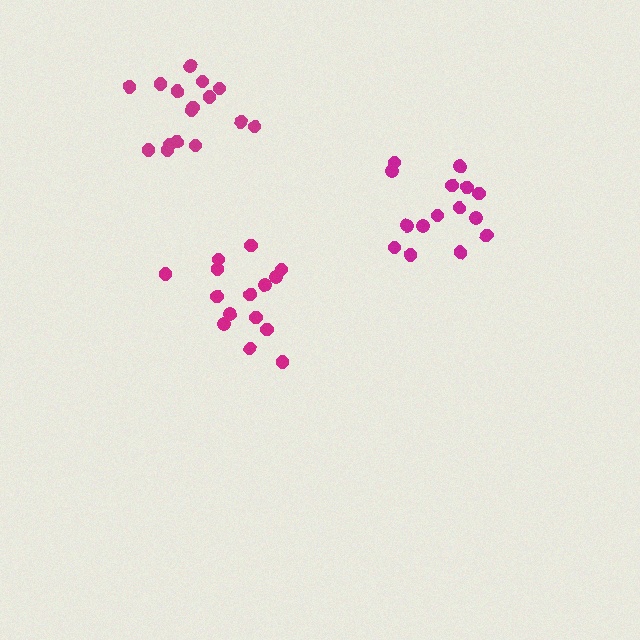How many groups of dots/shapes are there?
There are 3 groups.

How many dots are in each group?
Group 1: 16 dots, Group 2: 15 dots, Group 3: 15 dots (46 total).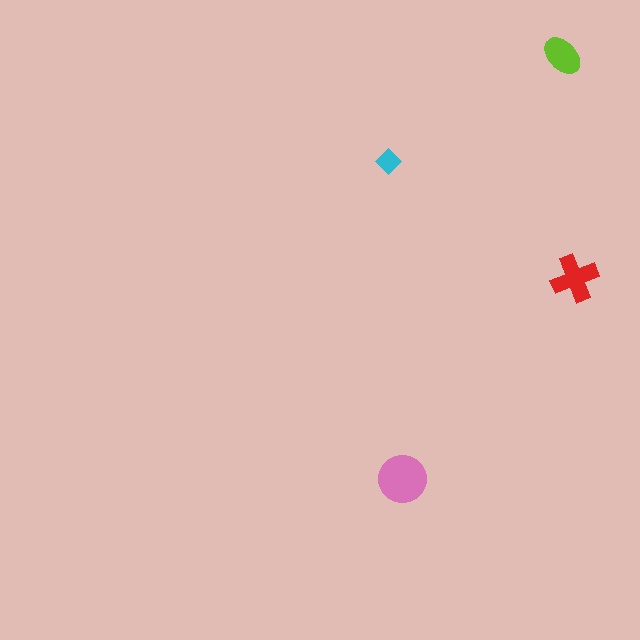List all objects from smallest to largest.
The cyan diamond, the lime ellipse, the red cross, the pink circle.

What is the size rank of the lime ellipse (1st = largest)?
3rd.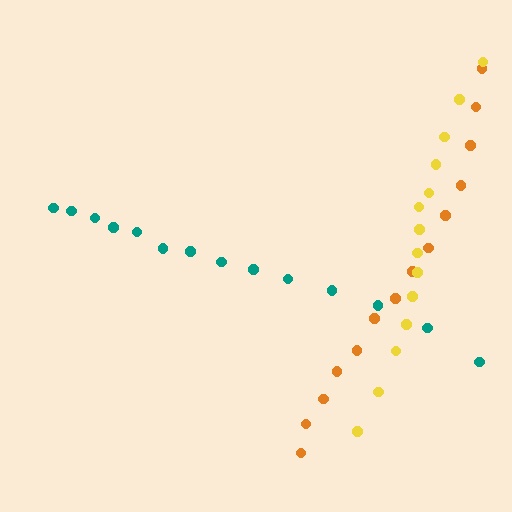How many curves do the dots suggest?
There are 3 distinct paths.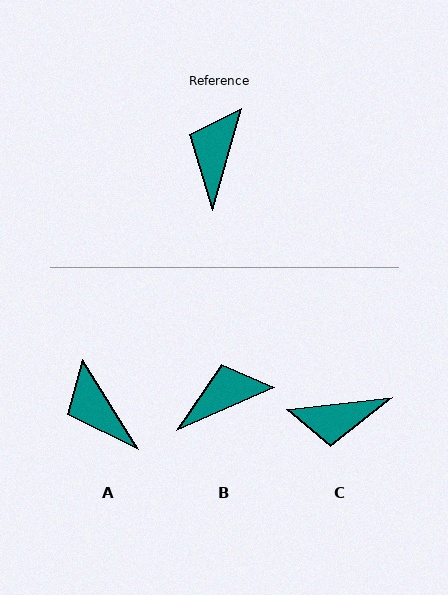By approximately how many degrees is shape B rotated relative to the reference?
Approximately 51 degrees clockwise.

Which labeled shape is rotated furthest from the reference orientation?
C, about 112 degrees away.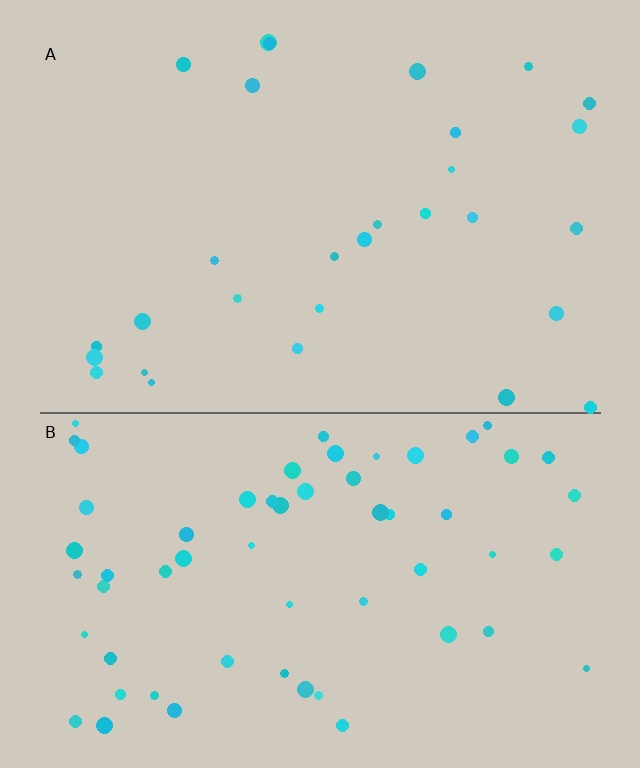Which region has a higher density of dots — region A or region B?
B (the bottom).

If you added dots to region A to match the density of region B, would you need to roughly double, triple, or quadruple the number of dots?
Approximately double.